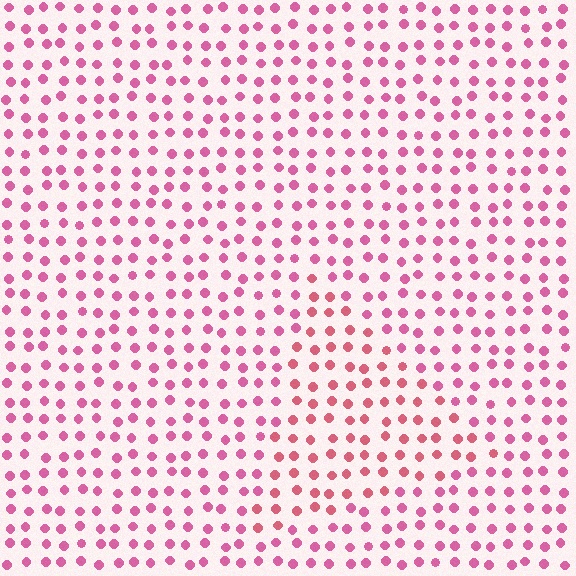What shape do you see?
I see a triangle.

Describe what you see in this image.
The image is filled with small pink elements in a uniform arrangement. A triangle-shaped region is visible where the elements are tinted to a slightly different hue, forming a subtle color boundary.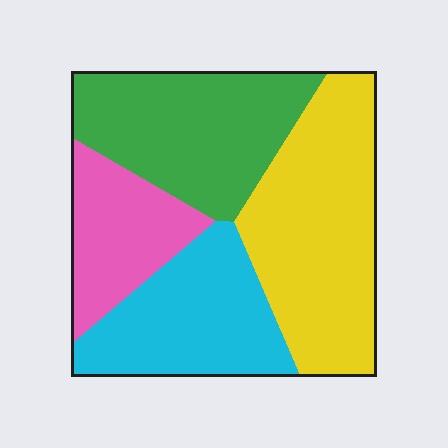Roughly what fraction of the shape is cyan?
Cyan covers roughly 25% of the shape.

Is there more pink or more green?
Green.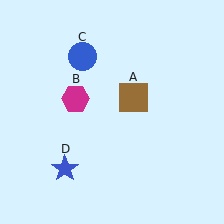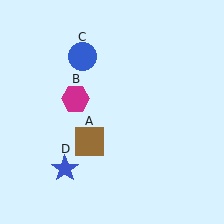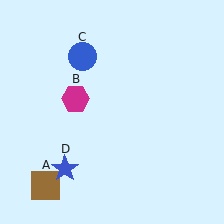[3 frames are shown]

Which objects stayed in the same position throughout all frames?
Magenta hexagon (object B) and blue circle (object C) and blue star (object D) remained stationary.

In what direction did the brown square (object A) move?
The brown square (object A) moved down and to the left.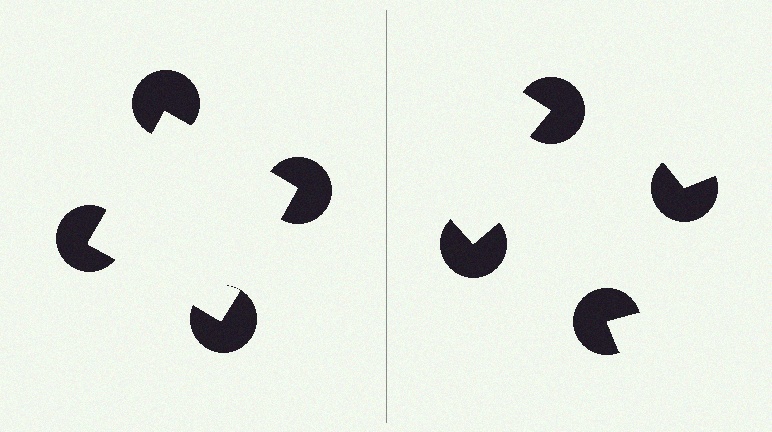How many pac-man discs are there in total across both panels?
8 — 4 on each side.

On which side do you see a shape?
An illusory square appears on the left side. On the right side the wedge cuts are rotated, so no coherent shape forms.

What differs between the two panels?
The pac-man discs are positioned identically on both sides; only the wedge orientations differ. On the left they align to a square; on the right they are misaligned.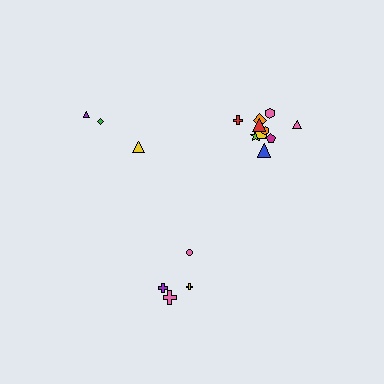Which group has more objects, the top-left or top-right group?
The top-right group.